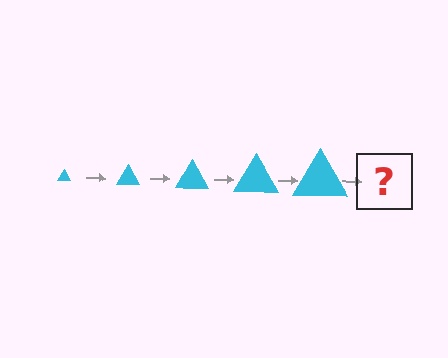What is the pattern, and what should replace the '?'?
The pattern is that the triangle gets progressively larger each step. The '?' should be a cyan triangle, larger than the previous one.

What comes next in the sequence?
The next element should be a cyan triangle, larger than the previous one.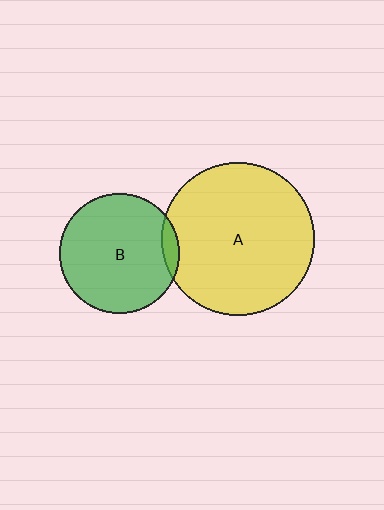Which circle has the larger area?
Circle A (yellow).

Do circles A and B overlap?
Yes.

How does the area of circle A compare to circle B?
Approximately 1.6 times.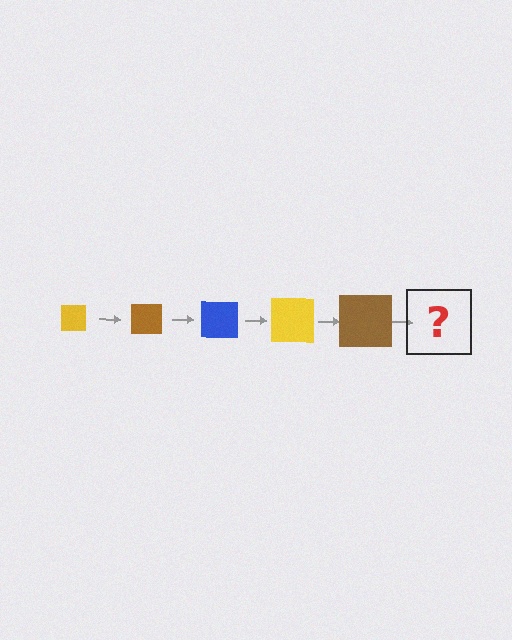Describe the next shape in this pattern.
It should be a blue square, larger than the previous one.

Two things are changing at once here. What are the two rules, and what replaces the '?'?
The two rules are that the square grows larger each step and the color cycles through yellow, brown, and blue. The '?' should be a blue square, larger than the previous one.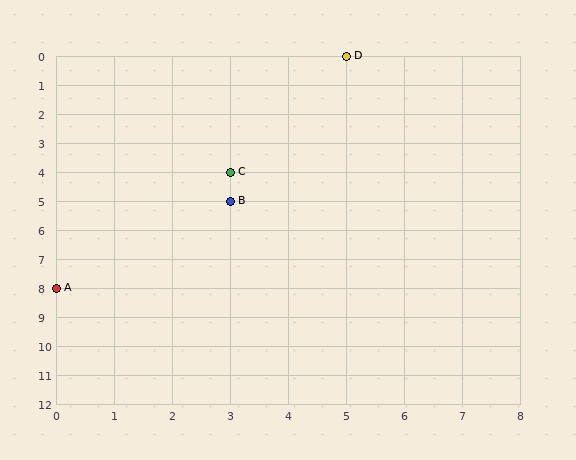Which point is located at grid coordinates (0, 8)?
Point A is at (0, 8).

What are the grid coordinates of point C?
Point C is at grid coordinates (3, 4).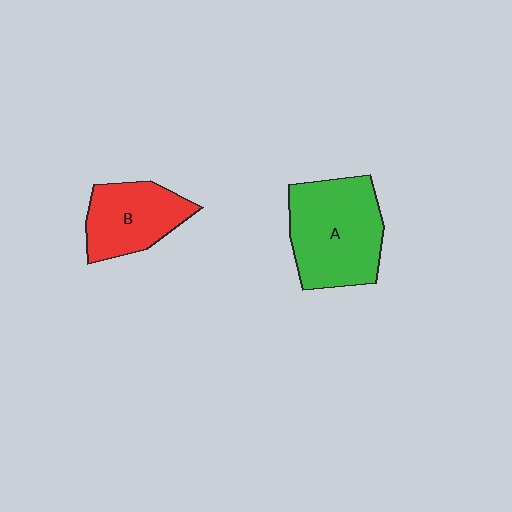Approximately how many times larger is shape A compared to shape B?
Approximately 1.5 times.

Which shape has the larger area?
Shape A (green).